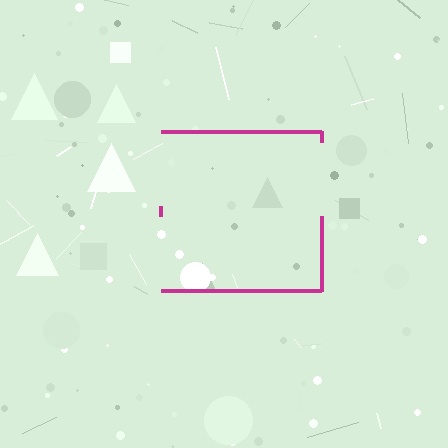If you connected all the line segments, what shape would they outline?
They would outline a square.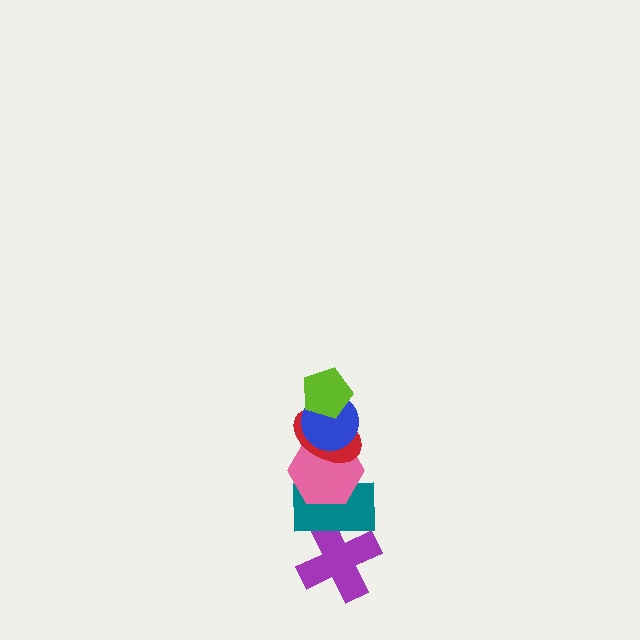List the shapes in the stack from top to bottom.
From top to bottom: the lime pentagon, the blue circle, the red ellipse, the pink hexagon, the teal rectangle, the purple cross.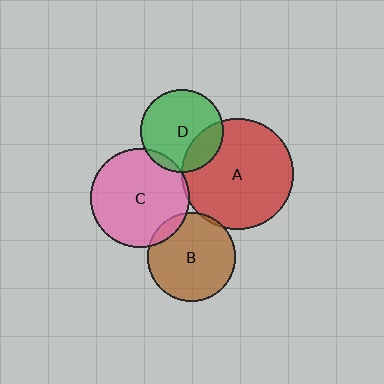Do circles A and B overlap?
Yes.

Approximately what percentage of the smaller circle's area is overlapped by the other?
Approximately 5%.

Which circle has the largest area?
Circle A (red).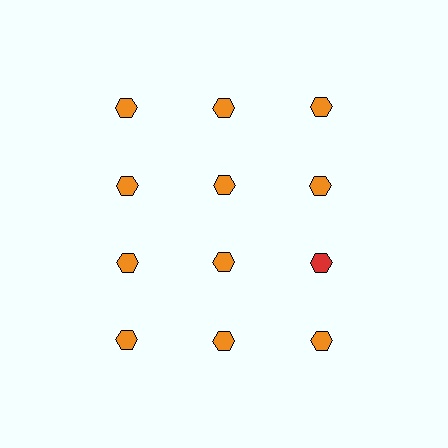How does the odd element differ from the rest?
It has a different color: red instead of orange.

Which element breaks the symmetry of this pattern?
The red hexagon in the third row, center column breaks the symmetry. All other shapes are orange hexagons.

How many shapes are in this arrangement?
There are 12 shapes arranged in a grid pattern.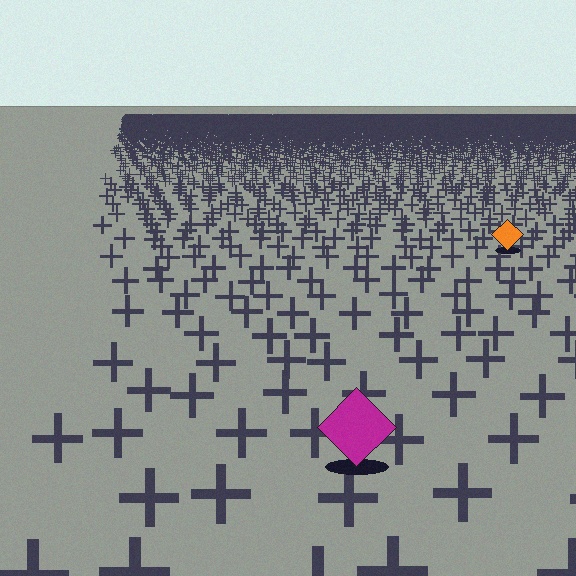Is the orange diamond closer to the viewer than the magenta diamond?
No. The magenta diamond is closer — you can tell from the texture gradient: the ground texture is coarser near it.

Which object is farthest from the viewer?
The orange diamond is farthest from the viewer. It appears smaller and the ground texture around it is denser.